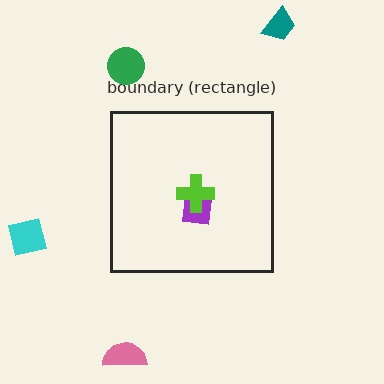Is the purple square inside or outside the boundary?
Inside.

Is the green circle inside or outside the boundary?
Outside.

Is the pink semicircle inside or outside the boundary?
Outside.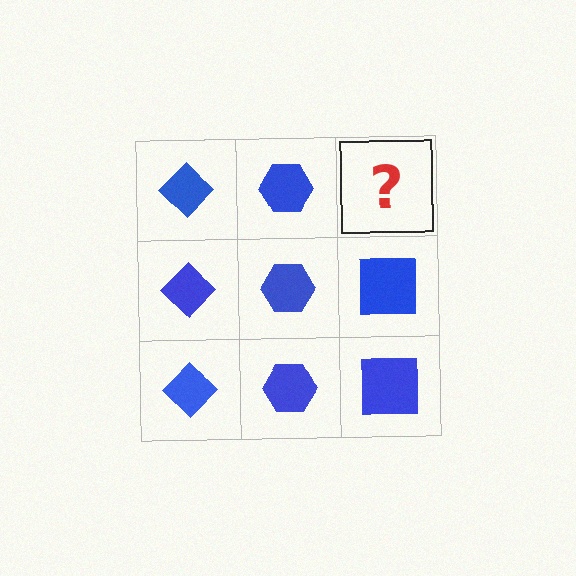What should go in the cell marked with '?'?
The missing cell should contain a blue square.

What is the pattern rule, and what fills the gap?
The rule is that each column has a consistent shape. The gap should be filled with a blue square.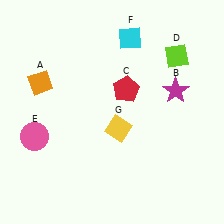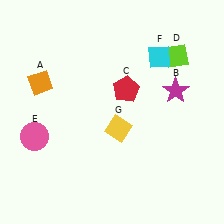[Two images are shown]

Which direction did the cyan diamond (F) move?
The cyan diamond (F) moved right.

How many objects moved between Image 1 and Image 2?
1 object moved between the two images.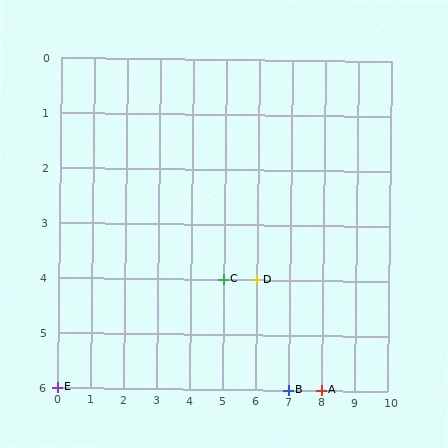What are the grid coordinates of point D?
Point D is at grid coordinates (6, 4).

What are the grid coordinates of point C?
Point C is at grid coordinates (5, 4).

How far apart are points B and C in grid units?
Points B and C are 2 columns and 2 rows apart (about 2.8 grid units diagonally).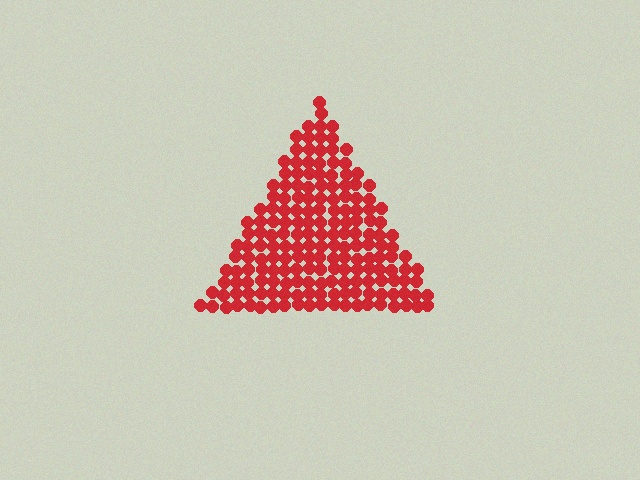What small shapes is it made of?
It is made of small circles.